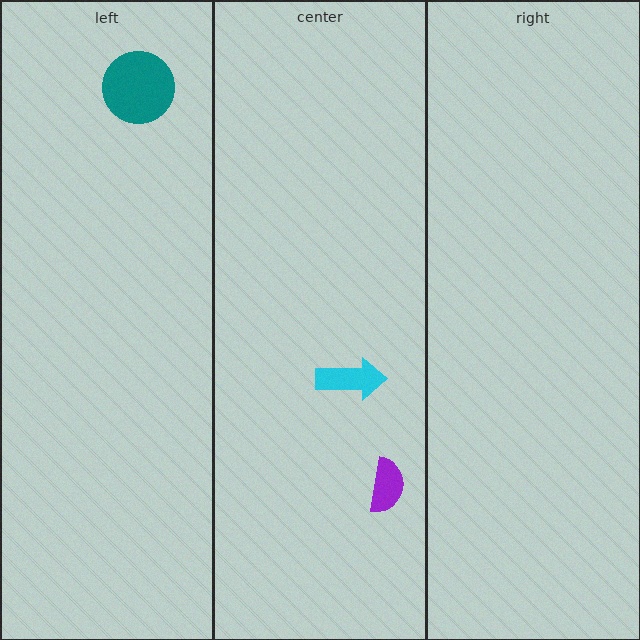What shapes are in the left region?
The teal circle.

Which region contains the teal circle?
The left region.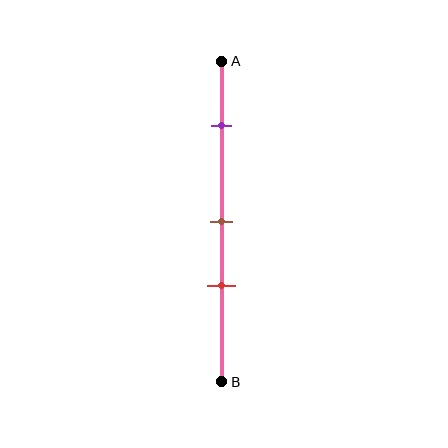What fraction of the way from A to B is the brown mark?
The brown mark is approximately 50% (0.5) of the way from A to B.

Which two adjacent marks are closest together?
The brown and red marks are the closest adjacent pair.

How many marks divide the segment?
There are 3 marks dividing the segment.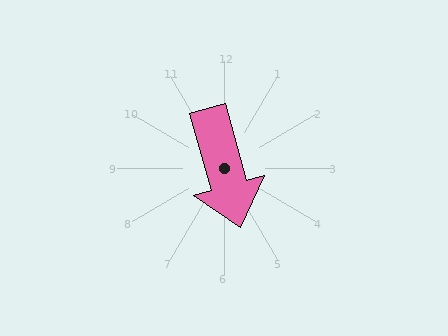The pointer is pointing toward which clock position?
Roughly 5 o'clock.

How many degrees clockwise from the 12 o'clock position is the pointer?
Approximately 165 degrees.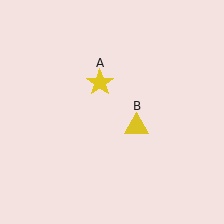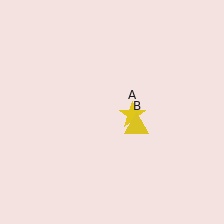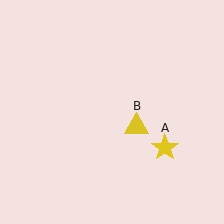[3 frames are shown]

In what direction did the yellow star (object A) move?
The yellow star (object A) moved down and to the right.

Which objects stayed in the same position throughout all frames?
Yellow triangle (object B) remained stationary.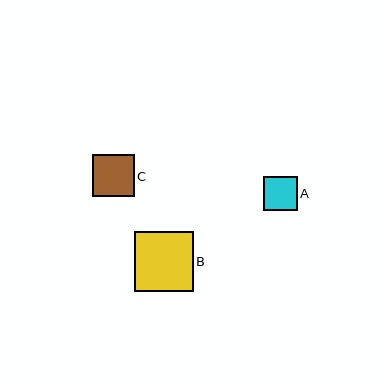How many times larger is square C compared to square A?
Square C is approximately 1.2 times the size of square A.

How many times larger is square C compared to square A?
Square C is approximately 1.2 times the size of square A.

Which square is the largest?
Square B is the largest with a size of approximately 59 pixels.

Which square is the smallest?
Square A is the smallest with a size of approximately 34 pixels.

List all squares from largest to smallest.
From largest to smallest: B, C, A.